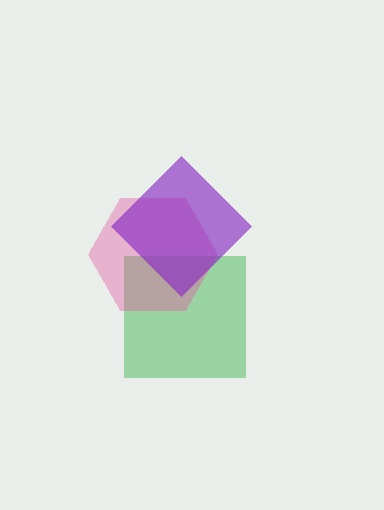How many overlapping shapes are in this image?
There are 3 overlapping shapes in the image.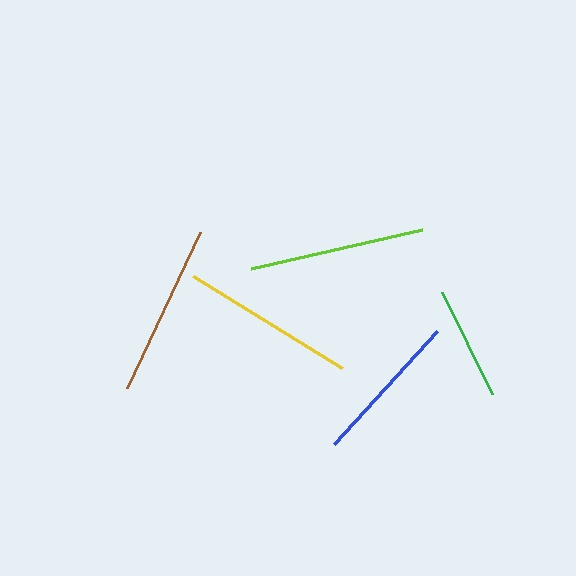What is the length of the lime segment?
The lime segment is approximately 176 pixels long.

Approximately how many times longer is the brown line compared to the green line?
The brown line is approximately 1.5 times the length of the green line.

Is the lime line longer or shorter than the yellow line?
The lime line is longer than the yellow line.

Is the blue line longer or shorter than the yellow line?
The yellow line is longer than the blue line.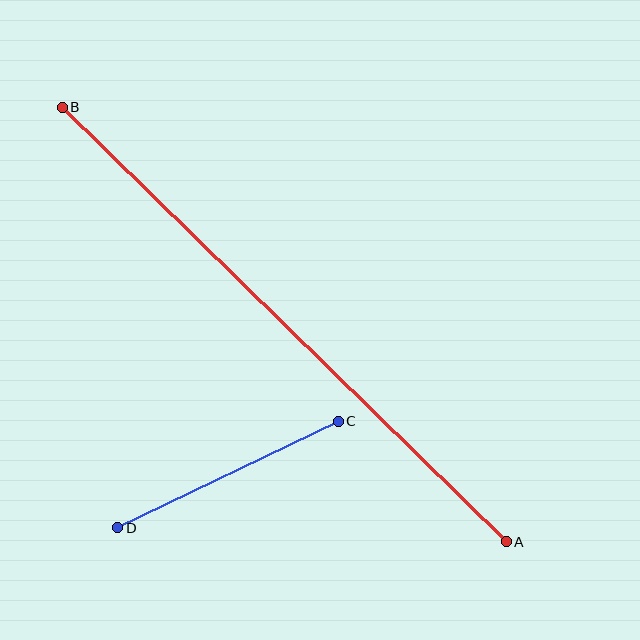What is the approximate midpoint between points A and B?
The midpoint is at approximately (284, 325) pixels.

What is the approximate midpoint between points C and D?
The midpoint is at approximately (228, 475) pixels.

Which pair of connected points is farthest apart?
Points A and B are farthest apart.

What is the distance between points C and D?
The distance is approximately 245 pixels.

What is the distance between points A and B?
The distance is approximately 621 pixels.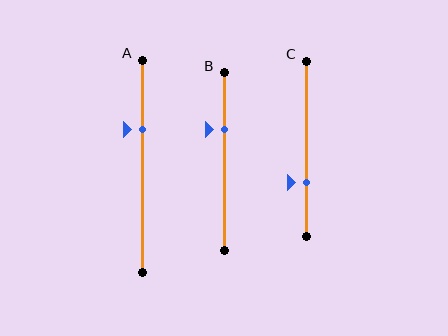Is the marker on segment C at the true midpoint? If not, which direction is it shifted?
No, the marker on segment C is shifted downward by about 19% of the segment length.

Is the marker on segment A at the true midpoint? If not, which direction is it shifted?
No, the marker on segment A is shifted upward by about 17% of the segment length.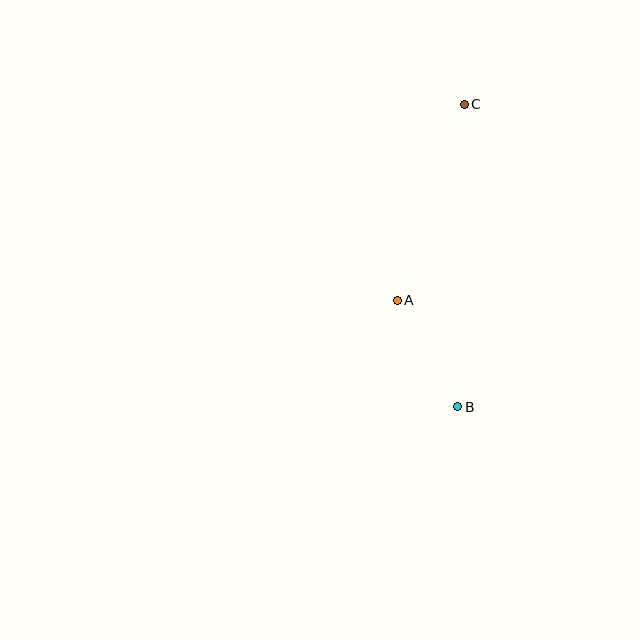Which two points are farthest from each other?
Points B and C are farthest from each other.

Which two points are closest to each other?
Points A and B are closest to each other.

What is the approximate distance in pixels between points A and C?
The distance between A and C is approximately 207 pixels.